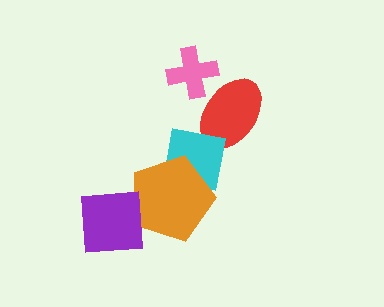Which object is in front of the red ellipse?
The cyan square is in front of the red ellipse.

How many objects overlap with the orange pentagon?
2 objects overlap with the orange pentagon.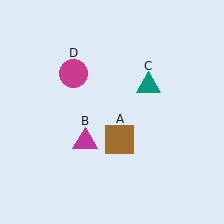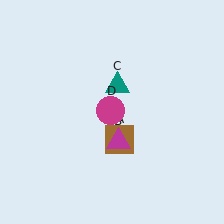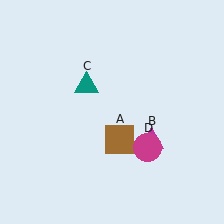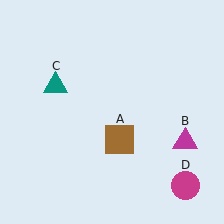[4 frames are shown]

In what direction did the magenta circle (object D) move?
The magenta circle (object D) moved down and to the right.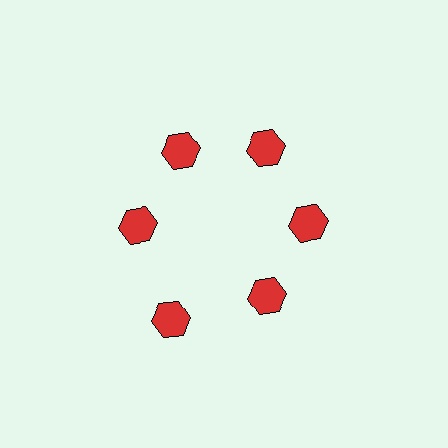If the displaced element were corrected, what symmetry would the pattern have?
It would have 6-fold rotational symmetry — the pattern would map onto itself every 60 degrees.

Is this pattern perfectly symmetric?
No. The 6 red hexagons are arranged in a ring, but one element near the 7 o'clock position is pushed outward from the center, breaking the 6-fold rotational symmetry.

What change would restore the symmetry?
The symmetry would be restored by moving it inward, back onto the ring so that all 6 hexagons sit at equal angles and equal distance from the center.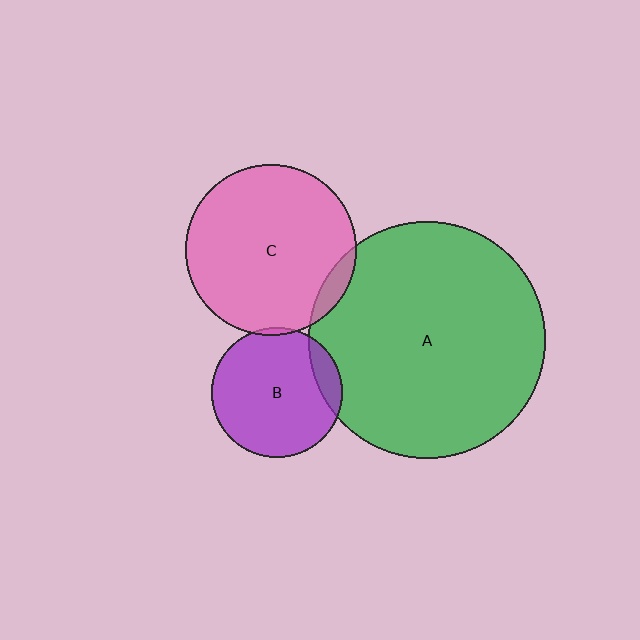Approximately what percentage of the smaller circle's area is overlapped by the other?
Approximately 5%.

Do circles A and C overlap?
Yes.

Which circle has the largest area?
Circle A (green).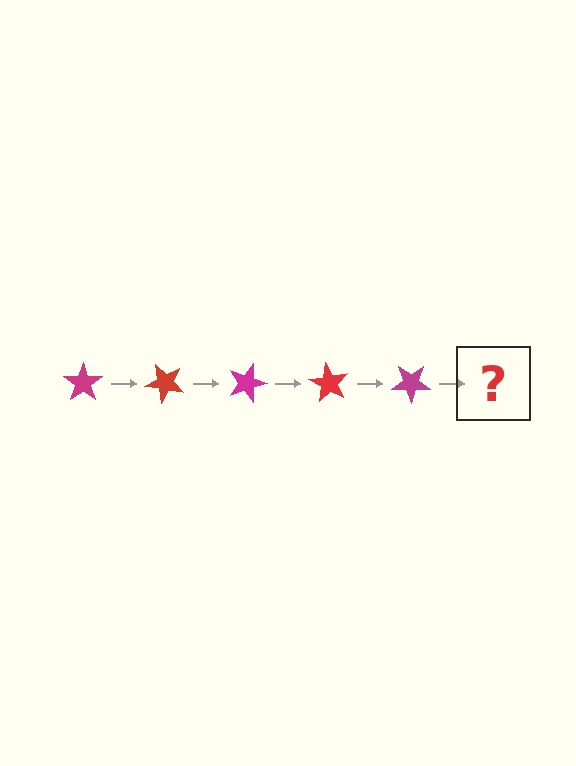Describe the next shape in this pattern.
It should be a red star, rotated 225 degrees from the start.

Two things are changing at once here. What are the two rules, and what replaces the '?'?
The two rules are that it rotates 45 degrees each step and the color cycles through magenta and red. The '?' should be a red star, rotated 225 degrees from the start.